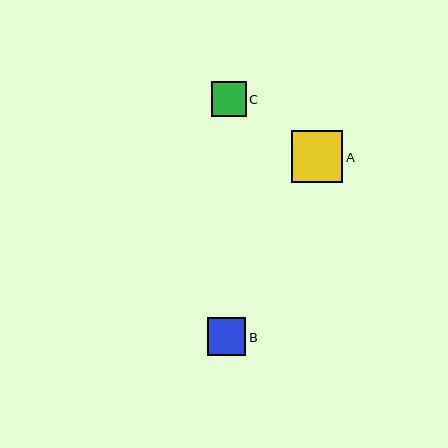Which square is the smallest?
Square C is the smallest with a size of approximately 34 pixels.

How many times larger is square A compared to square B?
Square A is approximately 1.3 times the size of square B.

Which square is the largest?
Square A is the largest with a size of approximately 51 pixels.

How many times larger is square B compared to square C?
Square B is approximately 1.1 times the size of square C.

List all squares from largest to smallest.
From largest to smallest: A, B, C.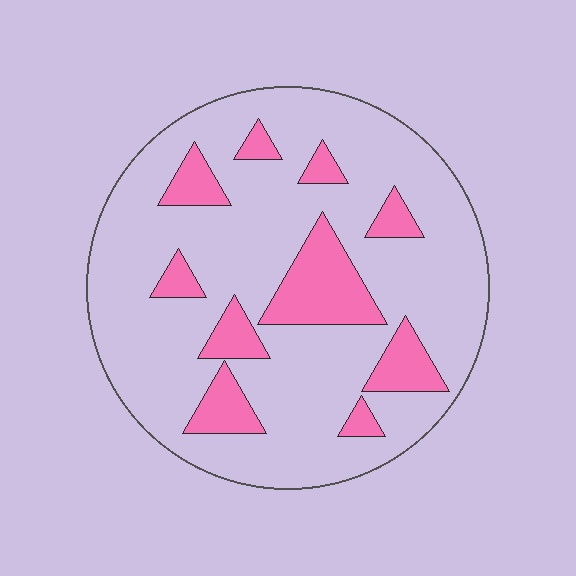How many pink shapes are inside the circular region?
10.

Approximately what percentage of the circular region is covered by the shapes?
Approximately 20%.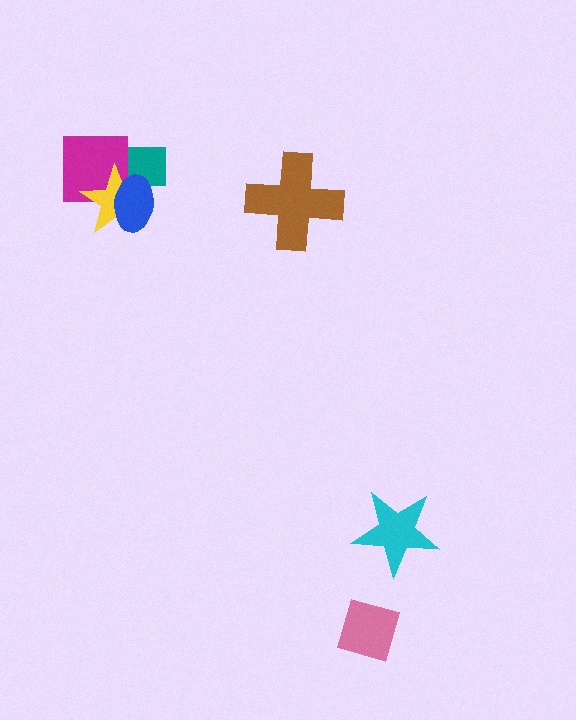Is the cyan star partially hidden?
No, no other shape covers it.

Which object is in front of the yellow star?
The blue ellipse is in front of the yellow star.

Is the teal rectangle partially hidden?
Yes, it is partially covered by another shape.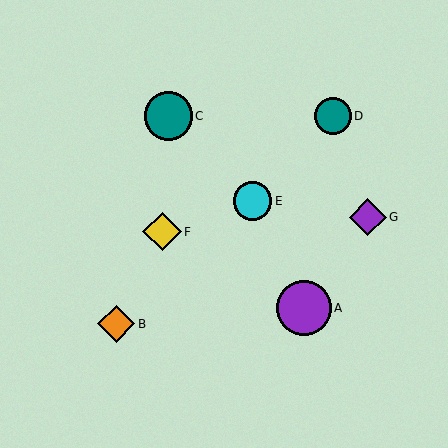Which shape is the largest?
The purple circle (labeled A) is the largest.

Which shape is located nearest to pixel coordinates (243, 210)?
The cyan circle (labeled E) at (253, 201) is nearest to that location.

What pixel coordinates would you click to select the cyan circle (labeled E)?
Click at (253, 201) to select the cyan circle E.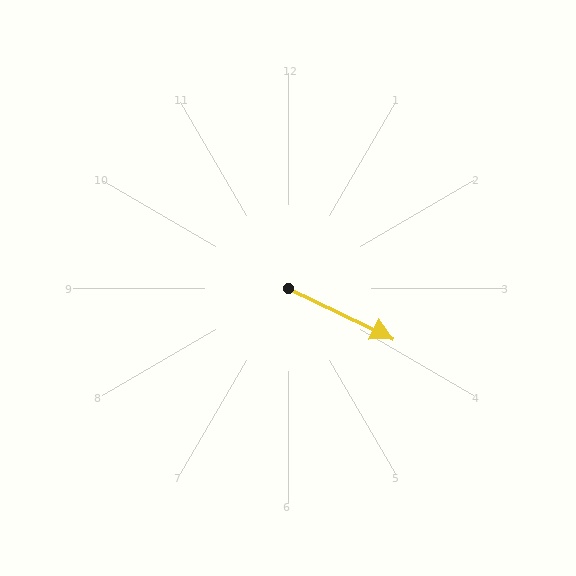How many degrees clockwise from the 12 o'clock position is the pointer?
Approximately 116 degrees.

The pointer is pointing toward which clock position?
Roughly 4 o'clock.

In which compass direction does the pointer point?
Southeast.